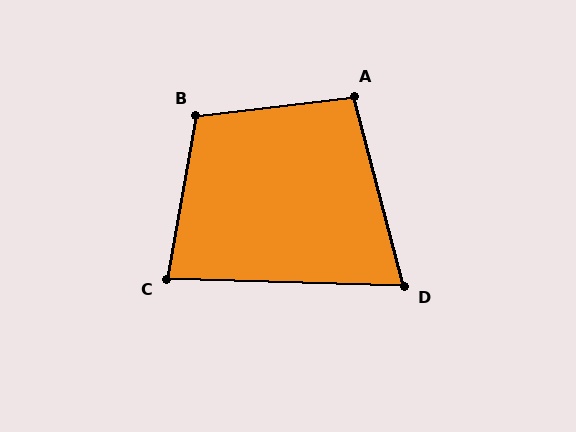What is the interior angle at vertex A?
Approximately 98 degrees (obtuse).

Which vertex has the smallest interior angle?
D, at approximately 73 degrees.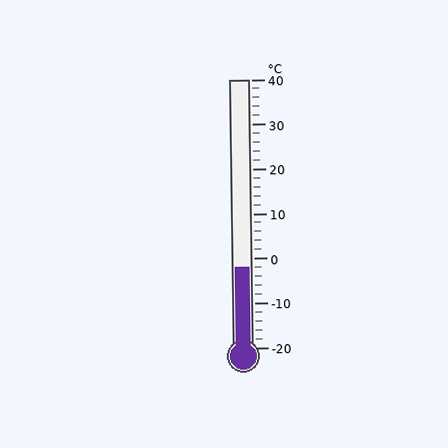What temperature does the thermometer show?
The thermometer shows approximately -2°C.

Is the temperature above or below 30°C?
The temperature is below 30°C.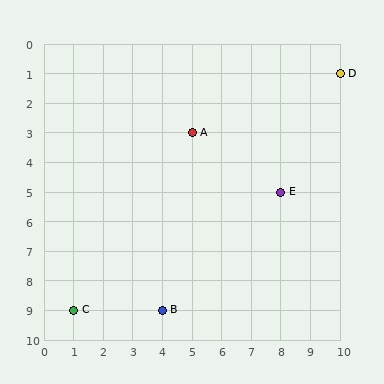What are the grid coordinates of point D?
Point D is at grid coordinates (10, 1).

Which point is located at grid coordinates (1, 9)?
Point C is at (1, 9).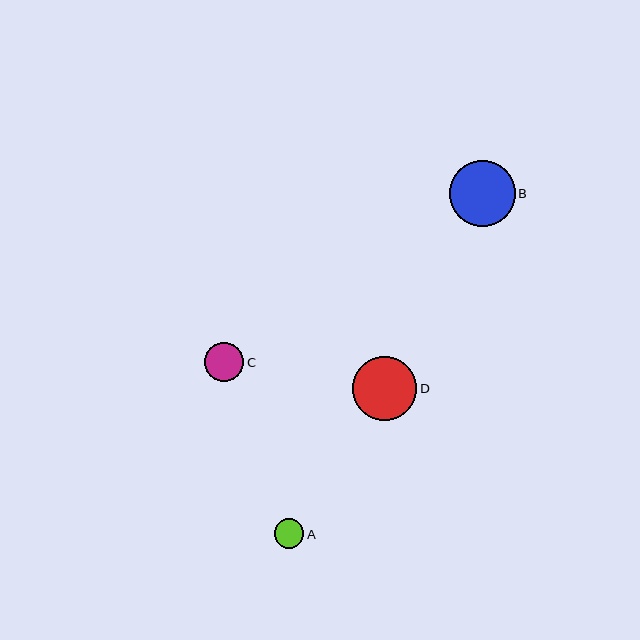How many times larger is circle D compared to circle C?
Circle D is approximately 1.6 times the size of circle C.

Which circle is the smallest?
Circle A is the smallest with a size of approximately 30 pixels.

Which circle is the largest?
Circle B is the largest with a size of approximately 66 pixels.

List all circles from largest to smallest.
From largest to smallest: B, D, C, A.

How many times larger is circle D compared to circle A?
Circle D is approximately 2.2 times the size of circle A.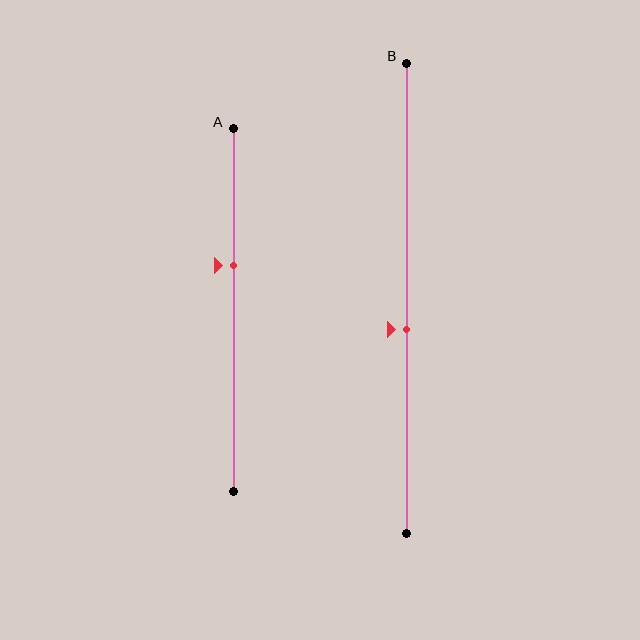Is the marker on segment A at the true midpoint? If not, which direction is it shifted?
No, the marker on segment A is shifted upward by about 12% of the segment length.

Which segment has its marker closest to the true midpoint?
Segment B has its marker closest to the true midpoint.